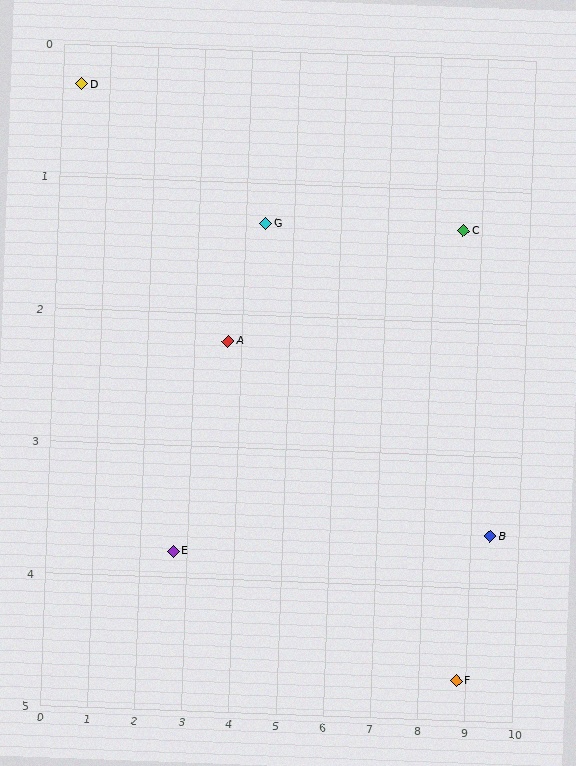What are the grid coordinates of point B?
Point B is at approximately (9.4, 3.6).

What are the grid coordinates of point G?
Point G is at approximately (4.4, 1.3).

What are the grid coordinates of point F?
Point F is at approximately (8.8, 4.7).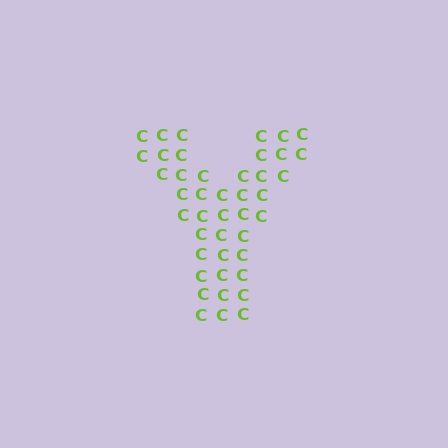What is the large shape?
The large shape is the letter Y.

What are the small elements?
The small elements are letter C's.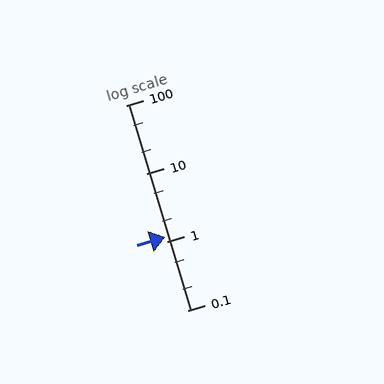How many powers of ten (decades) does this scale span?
The scale spans 3 decades, from 0.1 to 100.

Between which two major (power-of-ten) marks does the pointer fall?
The pointer is between 1 and 10.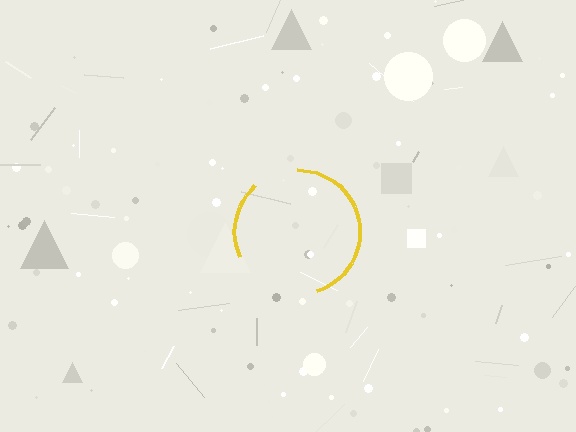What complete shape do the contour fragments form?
The contour fragments form a circle.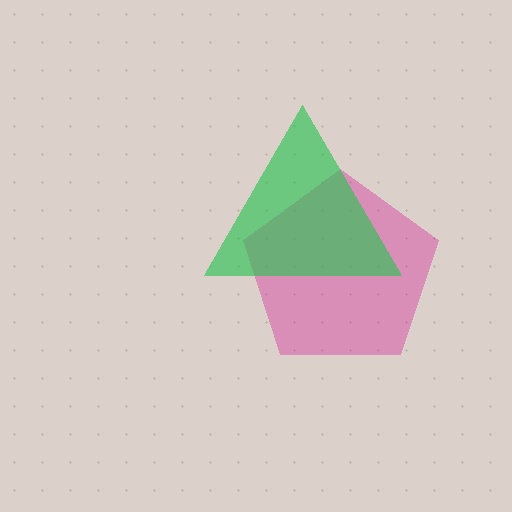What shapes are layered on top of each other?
The layered shapes are: a magenta pentagon, a green triangle.